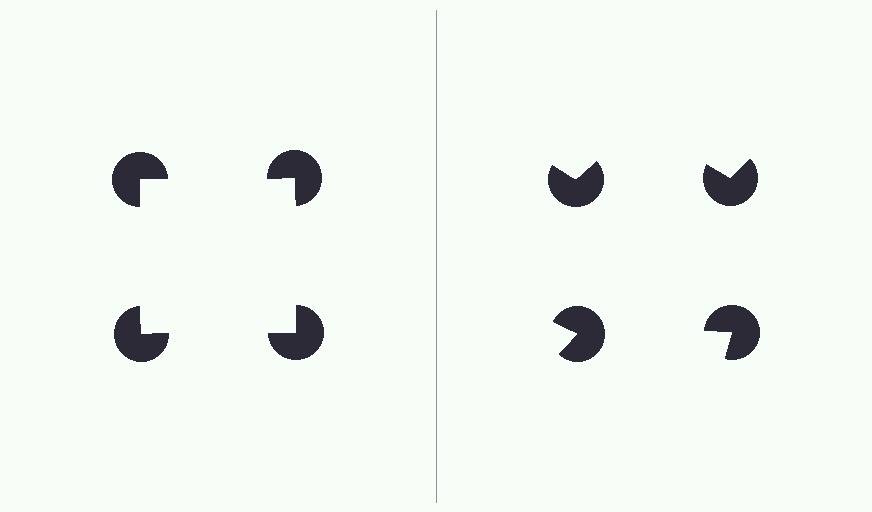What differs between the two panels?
The pac-man discs are positioned identically on both sides; only the wedge orientations differ. On the left they align to a square; on the right they are misaligned.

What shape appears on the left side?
An illusory square.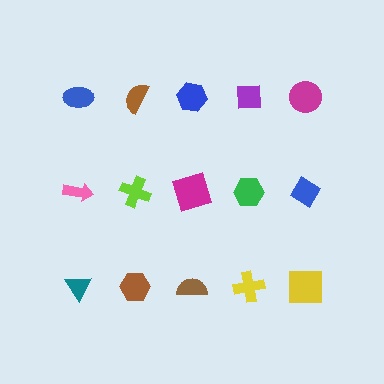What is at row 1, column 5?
A magenta circle.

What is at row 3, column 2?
A brown hexagon.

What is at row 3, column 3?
A brown semicircle.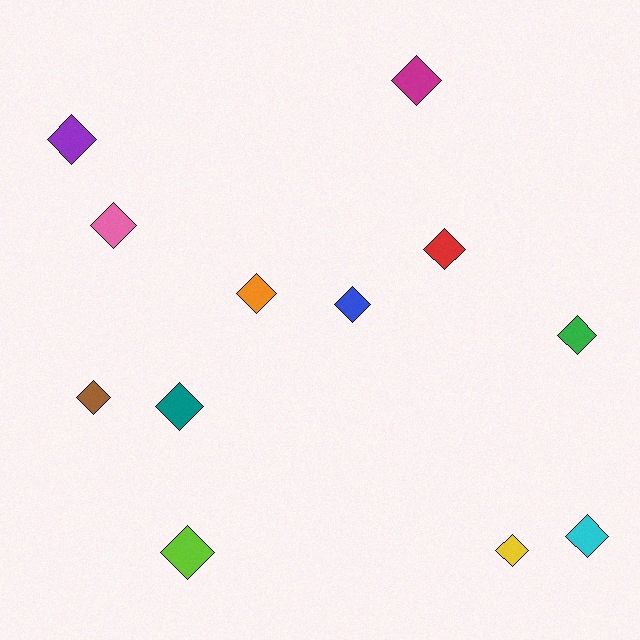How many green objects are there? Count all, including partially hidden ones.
There is 1 green object.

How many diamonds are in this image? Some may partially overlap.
There are 12 diamonds.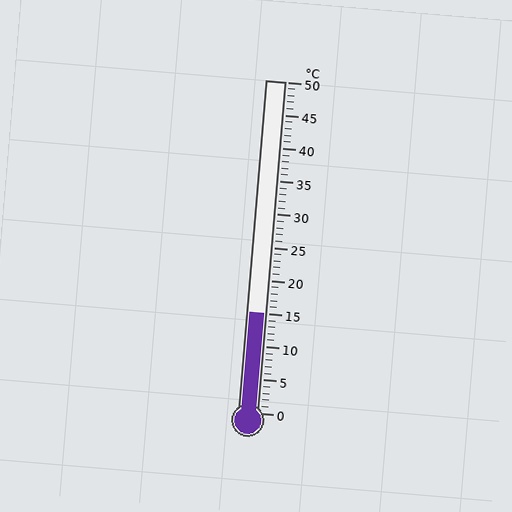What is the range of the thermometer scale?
The thermometer scale ranges from 0°C to 50°C.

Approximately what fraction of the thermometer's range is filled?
The thermometer is filled to approximately 30% of its range.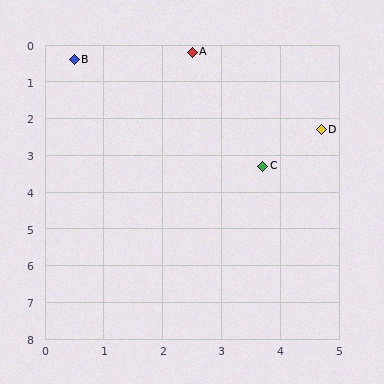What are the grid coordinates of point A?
Point A is at approximately (2.5, 0.2).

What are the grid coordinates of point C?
Point C is at approximately (3.7, 3.3).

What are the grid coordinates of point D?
Point D is at approximately (4.7, 2.3).